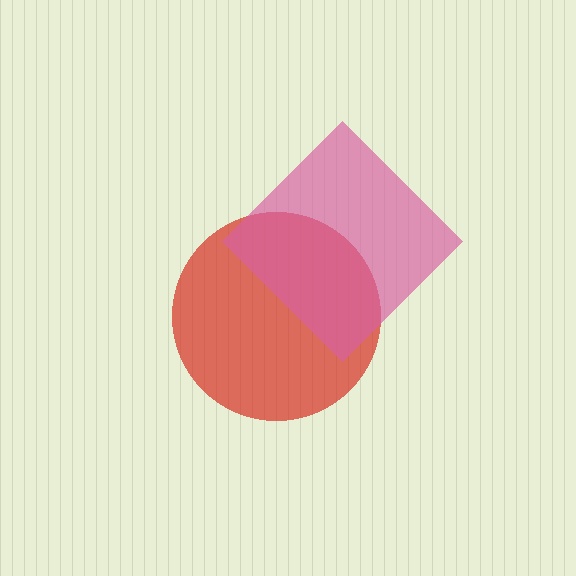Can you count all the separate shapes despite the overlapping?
Yes, there are 2 separate shapes.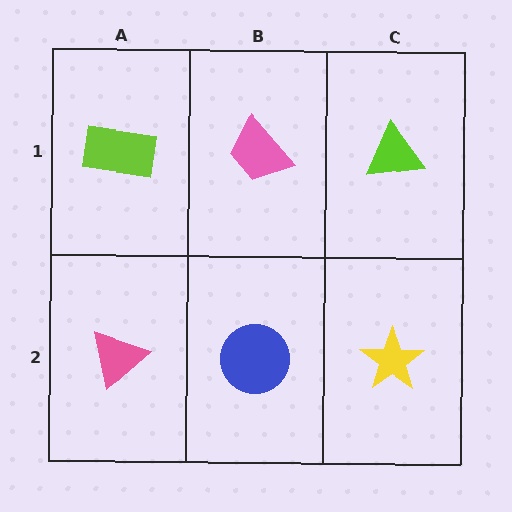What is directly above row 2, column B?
A pink trapezoid.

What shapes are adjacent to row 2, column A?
A lime rectangle (row 1, column A), a blue circle (row 2, column B).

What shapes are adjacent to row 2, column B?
A pink trapezoid (row 1, column B), a pink triangle (row 2, column A), a yellow star (row 2, column C).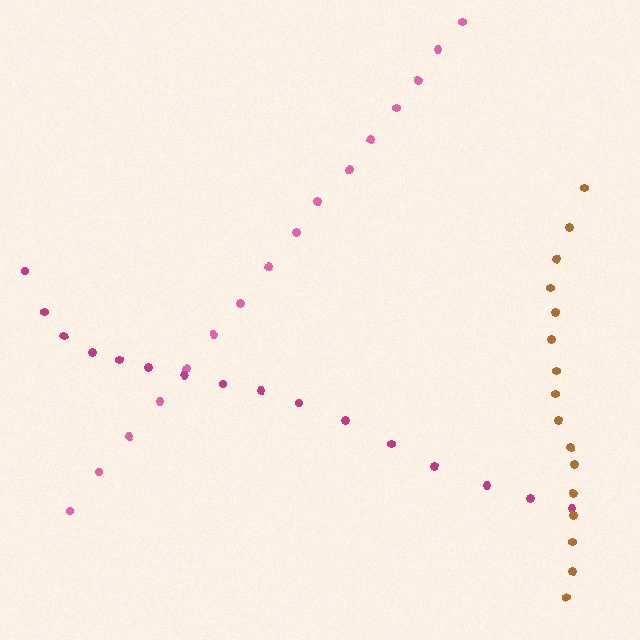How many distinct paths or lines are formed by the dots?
There are 3 distinct paths.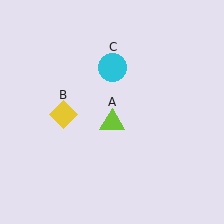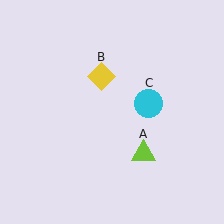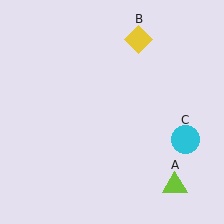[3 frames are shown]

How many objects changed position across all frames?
3 objects changed position: lime triangle (object A), yellow diamond (object B), cyan circle (object C).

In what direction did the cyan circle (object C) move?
The cyan circle (object C) moved down and to the right.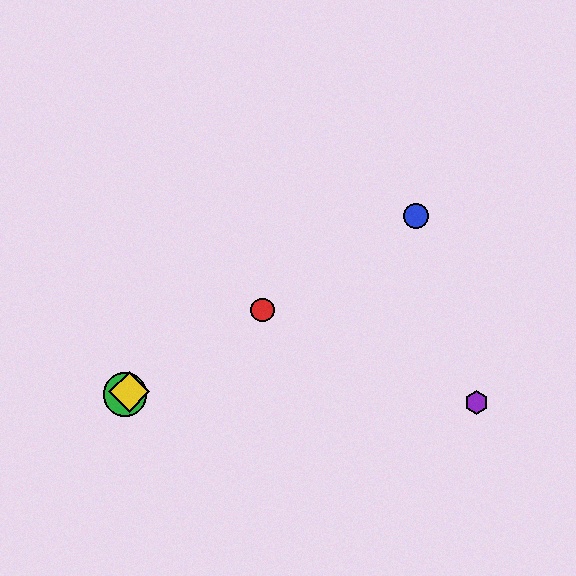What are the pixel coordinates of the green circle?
The green circle is at (125, 395).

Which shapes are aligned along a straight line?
The red circle, the blue circle, the green circle, the yellow diamond are aligned along a straight line.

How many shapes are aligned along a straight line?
4 shapes (the red circle, the blue circle, the green circle, the yellow diamond) are aligned along a straight line.